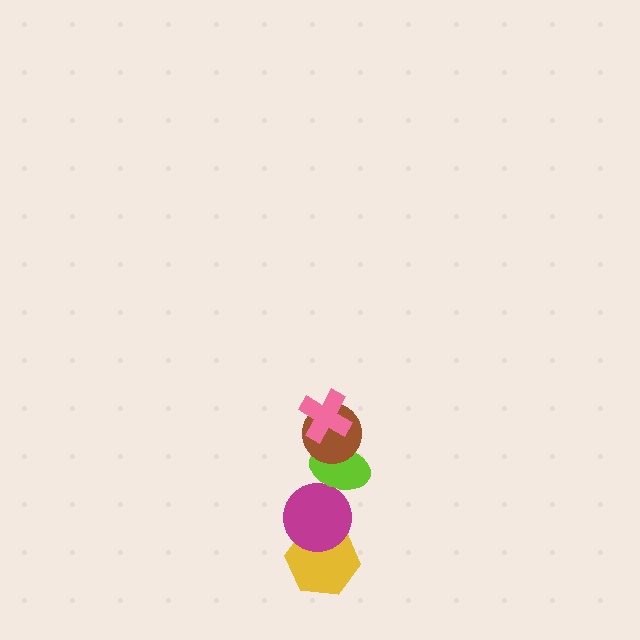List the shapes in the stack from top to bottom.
From top to bottom: the pink cross, the brown circle, the lime ellipse, the magenta circle, the yellow hexagon.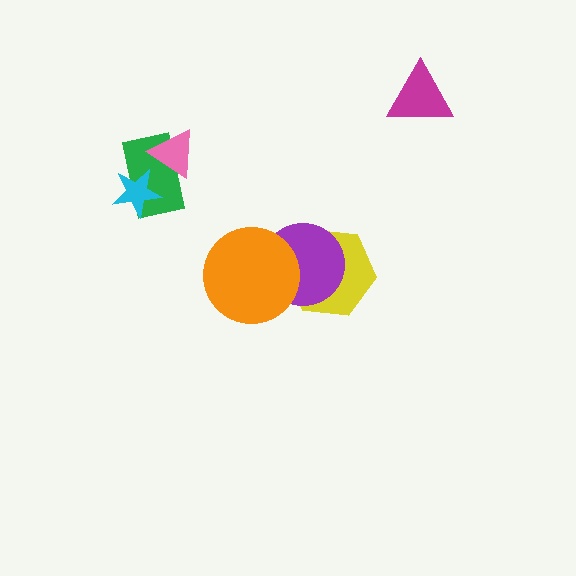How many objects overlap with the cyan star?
1 object overlaps with the cyan star.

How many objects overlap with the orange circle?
2 objects overlap with the orange circle.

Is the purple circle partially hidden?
Yes, it is partially covered by another shape.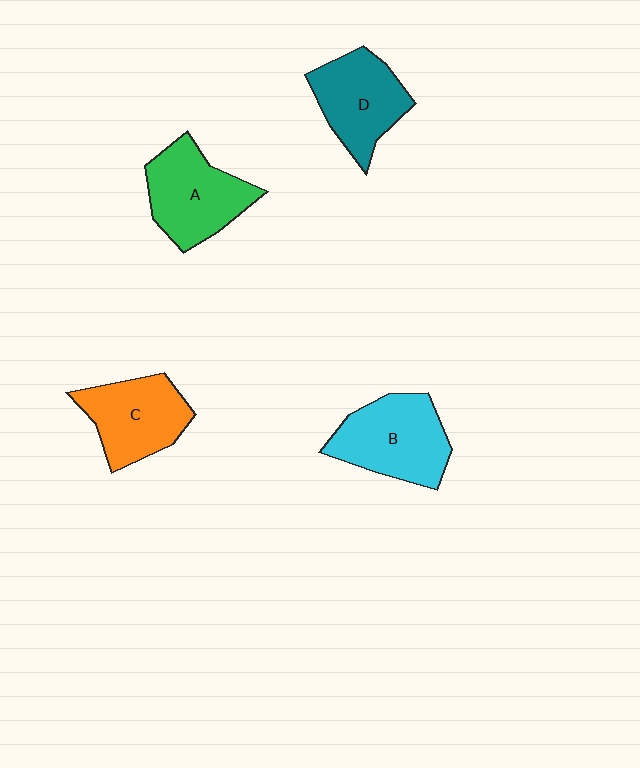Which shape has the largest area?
Shape B (cyan).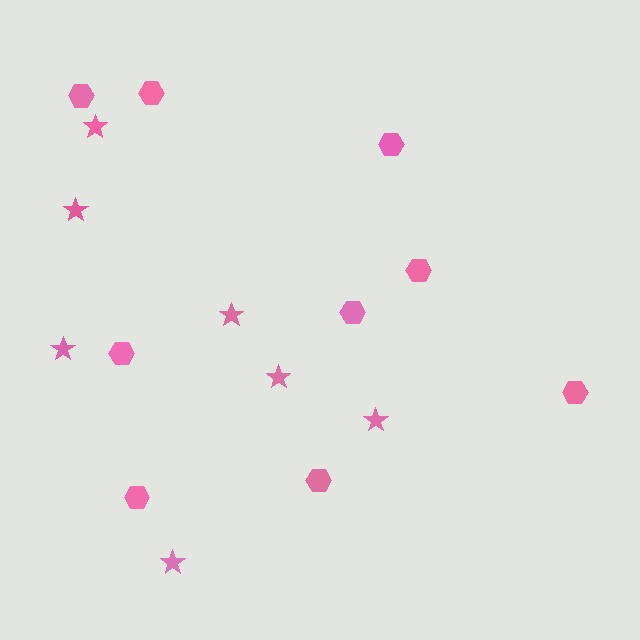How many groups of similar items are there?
There are 2 groups: one group of hexagons (9) and one group of stars (7).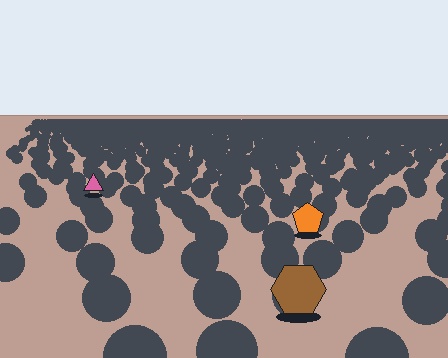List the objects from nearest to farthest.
From nearest to farthest: the brown hexagon, the orange pentagon, the pink triangle.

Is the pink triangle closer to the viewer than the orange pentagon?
No. The orange pentagon is closer — you can tell from the texture gradient: the ground texture is coarser near it.